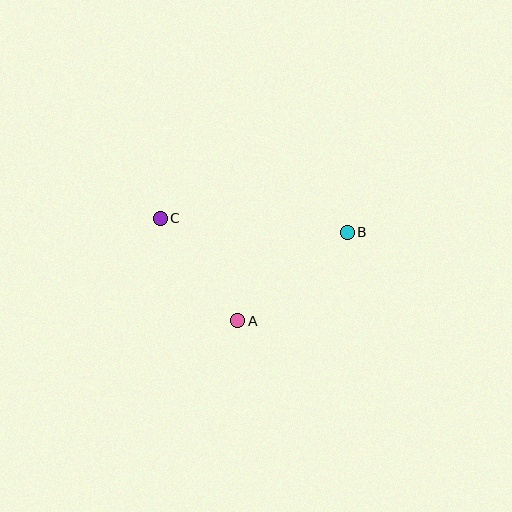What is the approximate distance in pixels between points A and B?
The distance between A and B is approximately 141 pixels.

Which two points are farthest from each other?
Points B and C are farthest from each other.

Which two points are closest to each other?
Points A and C are closest to each other.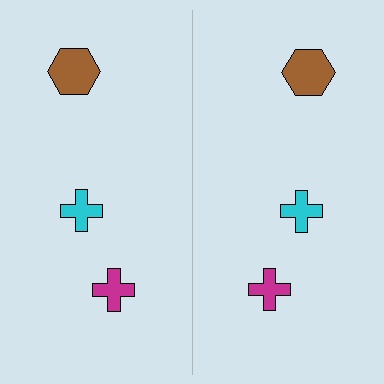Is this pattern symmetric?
Yes, this pattern has bilateral (reflection) symmetry.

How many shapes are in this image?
There are 6 shapes in this image.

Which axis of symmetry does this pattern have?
The pattern has a vertical axis of symmetry running through the center of the image.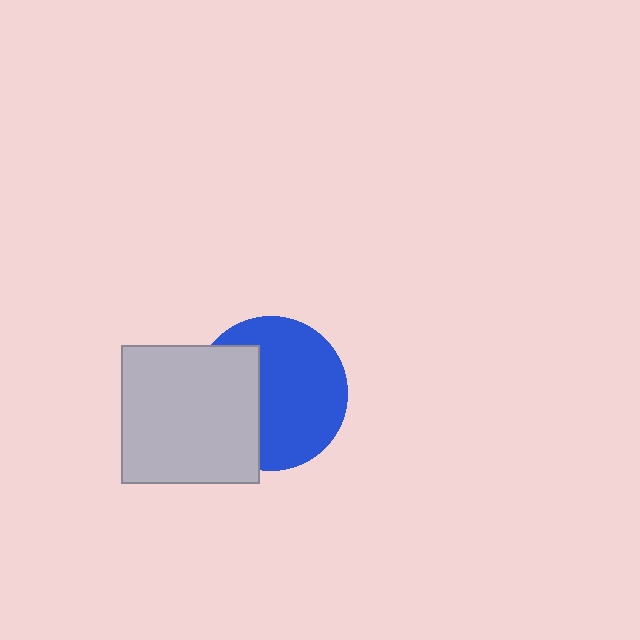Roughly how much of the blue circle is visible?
About half of it is visible (roughly 64%).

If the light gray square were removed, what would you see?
You would see the complete blue circle.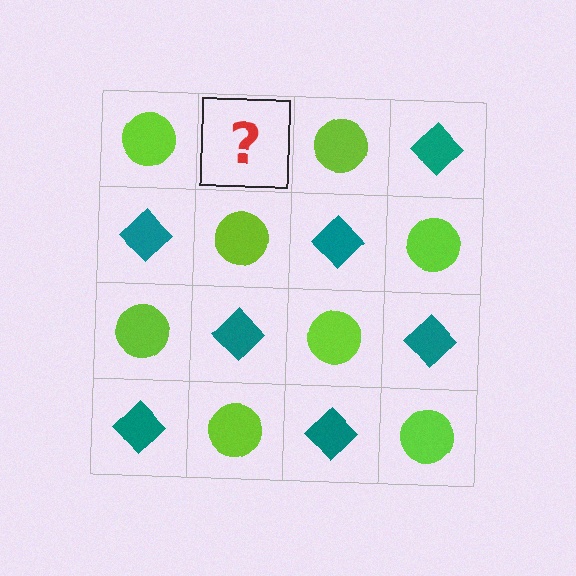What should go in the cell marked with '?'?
The missing cell should contain a teal diamond.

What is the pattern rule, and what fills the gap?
The rule is that it alternates lime circle and teal diamond in a checkerboard pattern. The gap should be filled with a teal diamond.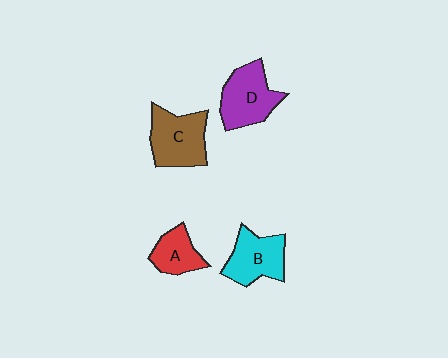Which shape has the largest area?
Shape C (brown).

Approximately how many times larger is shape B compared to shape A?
Approximately 1.4 times.